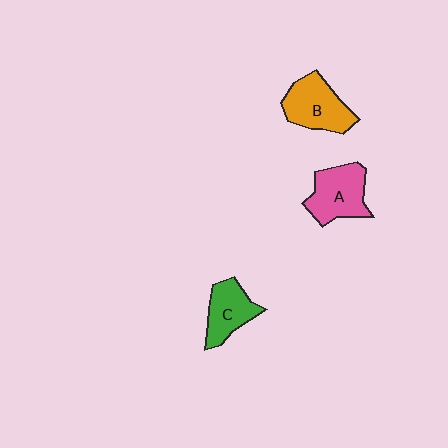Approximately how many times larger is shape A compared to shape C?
Approximately 1.2 times.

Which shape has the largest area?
Shape B (orange).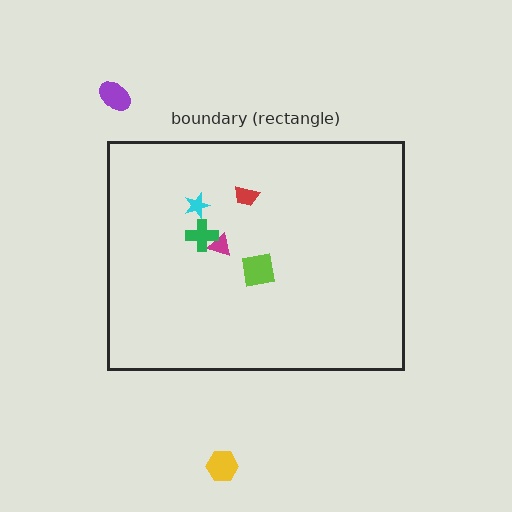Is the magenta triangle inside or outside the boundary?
Inside.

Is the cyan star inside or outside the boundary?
Inside.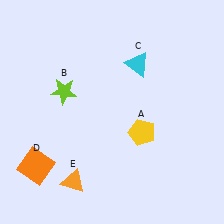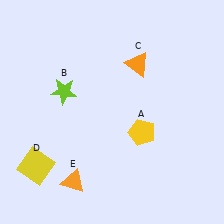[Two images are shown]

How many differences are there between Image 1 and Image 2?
There are 2 differences between the two images.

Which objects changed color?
C changed from cyan to orange. D changed from orange to yellow.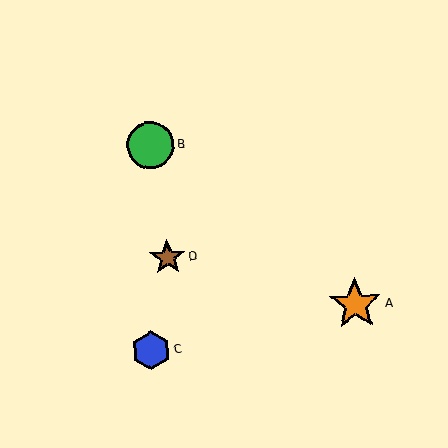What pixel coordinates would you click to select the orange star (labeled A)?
Click at (356, 304) to select the orange star A.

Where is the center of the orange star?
The center of the orange star is at (356, 304).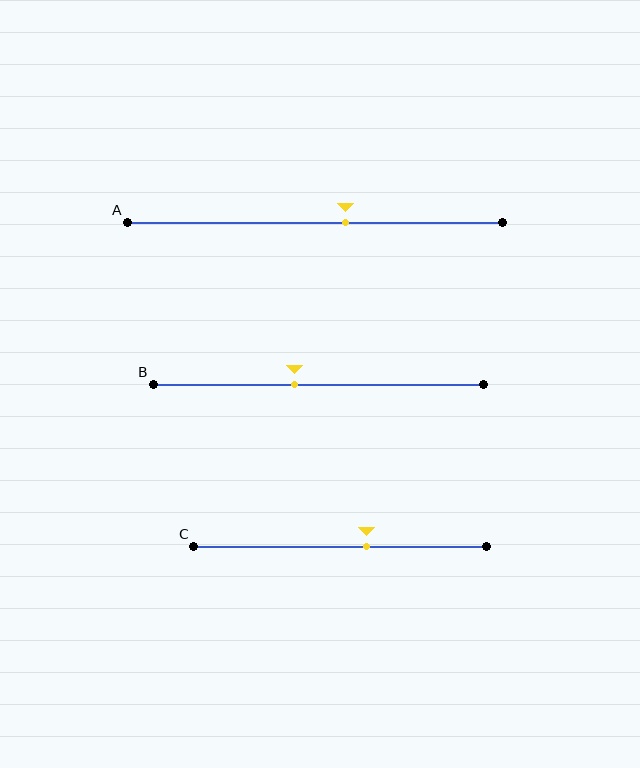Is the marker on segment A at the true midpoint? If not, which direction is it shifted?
No, the marker on segment A is shifted to the right by about 8% of the segment length.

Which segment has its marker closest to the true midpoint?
Segment B has its marker closest to the true midpoint.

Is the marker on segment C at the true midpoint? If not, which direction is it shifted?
No, the marker on segment C is shifted to the right by about 9% of the segment length.